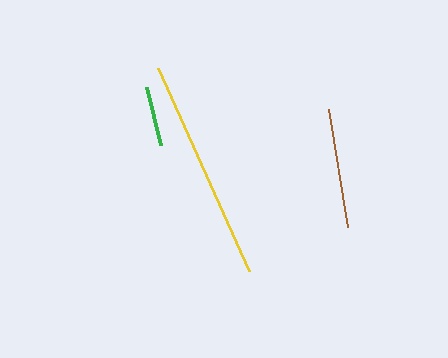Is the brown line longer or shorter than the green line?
The brown line is longer than the green line.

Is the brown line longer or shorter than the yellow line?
The yellow line is longer than the brown line.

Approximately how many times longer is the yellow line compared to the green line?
The yellow line is approximately 3.7 times the length of the green line.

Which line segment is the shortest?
The green line is the shortest at approximately 60 pixels.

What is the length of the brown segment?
The brown segment is approximately 120 pixels long.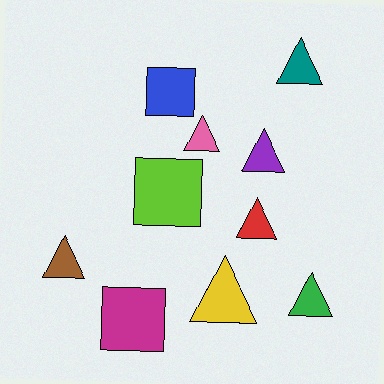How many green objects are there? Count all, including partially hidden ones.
There is 1 green object.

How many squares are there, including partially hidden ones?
There are 3 squares.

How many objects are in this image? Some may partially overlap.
There are 10 objects.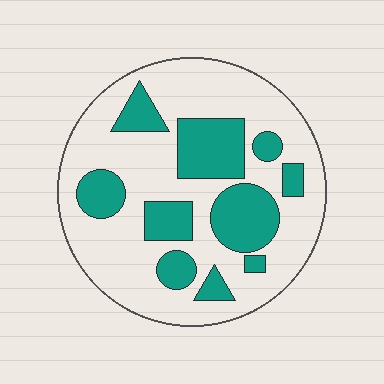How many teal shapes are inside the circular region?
10.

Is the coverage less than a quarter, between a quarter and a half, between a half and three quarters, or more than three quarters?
Between a quarter and a half.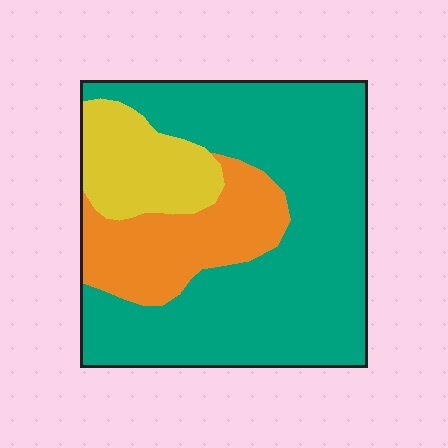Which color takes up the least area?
Yellow, at roughly 15%.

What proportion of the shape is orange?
Orange covers about 20% of the shape.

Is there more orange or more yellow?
Orange.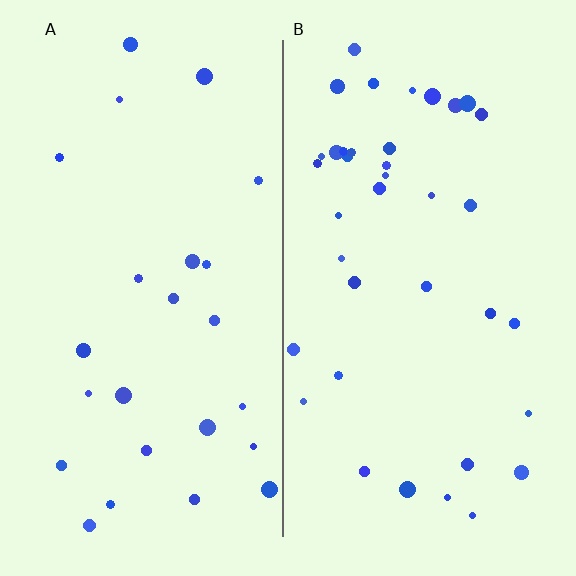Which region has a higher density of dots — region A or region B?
B (the right).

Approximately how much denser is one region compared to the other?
Approximately 1.6× — region B over region A.